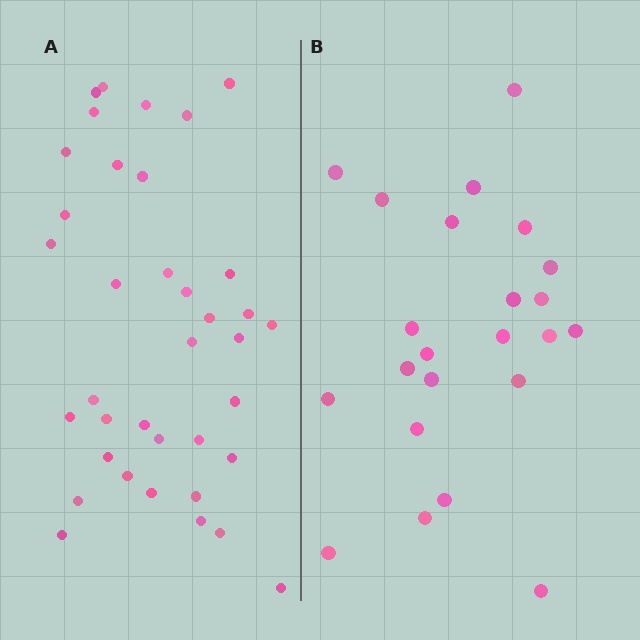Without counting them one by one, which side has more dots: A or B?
Region A (the left region) has more dots.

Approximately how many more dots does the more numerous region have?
Region A has approximately 15 more dots than region B.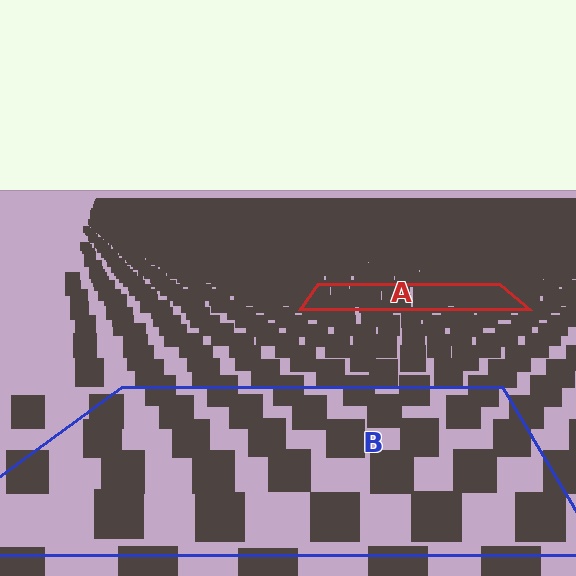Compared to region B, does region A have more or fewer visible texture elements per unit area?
Region A has more texture elements per unit area — they are packed more densely because it is farther away.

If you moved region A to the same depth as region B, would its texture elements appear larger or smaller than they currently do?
They would appear larger. At a closer depth, the same texture elements are projected at a bigger on-screen size.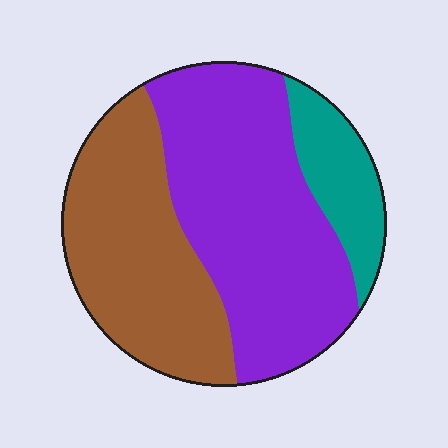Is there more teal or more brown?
Brown.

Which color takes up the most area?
Purple, at roughly 50%.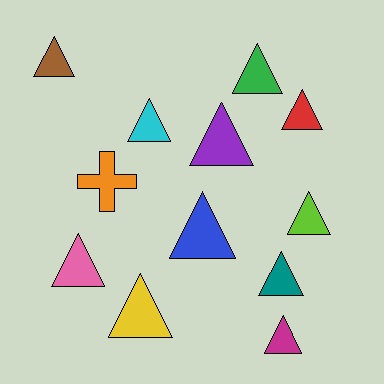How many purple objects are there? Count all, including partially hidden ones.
There is 1 purple object.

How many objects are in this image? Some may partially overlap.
There are 12 objects.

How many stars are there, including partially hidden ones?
There are no stars.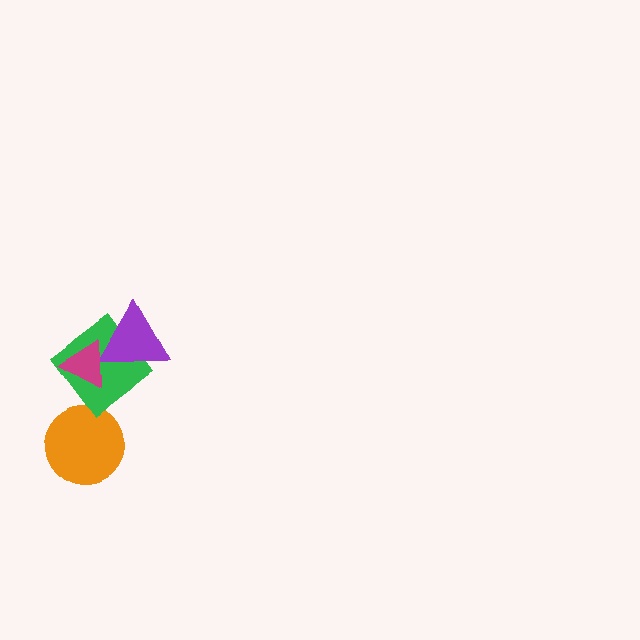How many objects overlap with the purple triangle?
2 objects overlap with the purple triangle.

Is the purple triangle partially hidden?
Yes, it is partially covered by another shape.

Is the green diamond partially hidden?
Yes, it is partially covered by another shape.